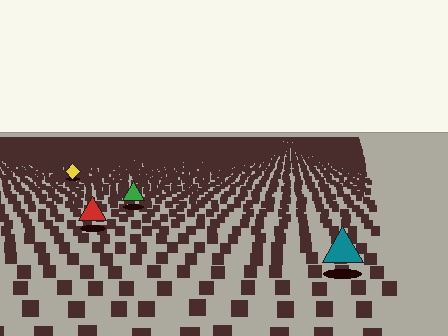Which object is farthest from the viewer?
The yellow diamond is farthest from the viewer. It appears smaller and the ground texture around it is denser.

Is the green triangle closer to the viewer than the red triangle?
No. The red triangle is closer — you can tell from the texture gradient: the ground texture is coarser near it.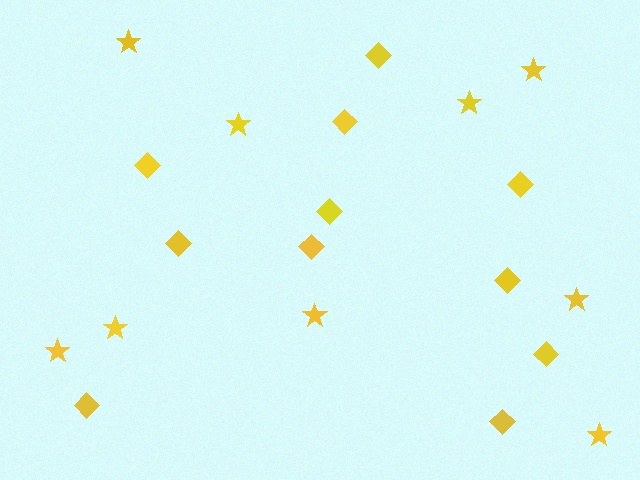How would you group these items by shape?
There are 2 groups: one group of stars (9) and one group of diamonds (11).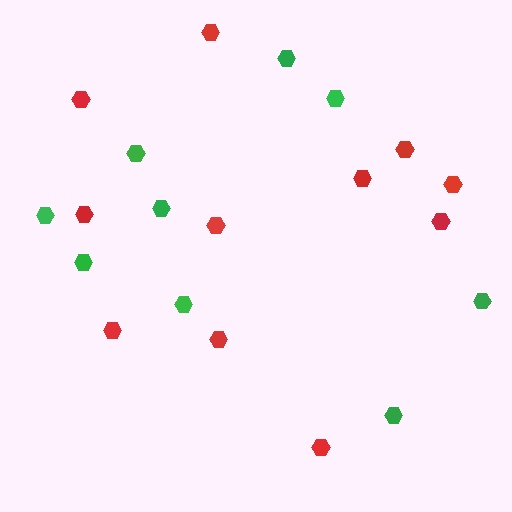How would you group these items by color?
There are 2 groups: one group of green hexagons (9) and one group of red hexagons (11).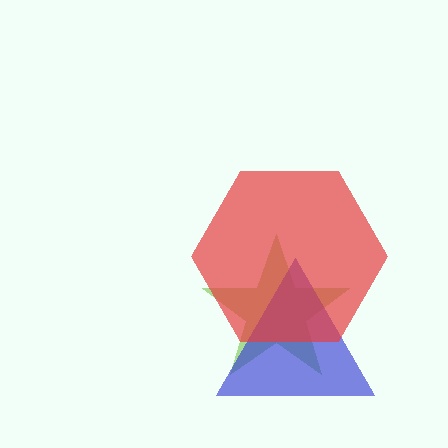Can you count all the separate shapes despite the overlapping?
Yes, there are 3 separate shapes.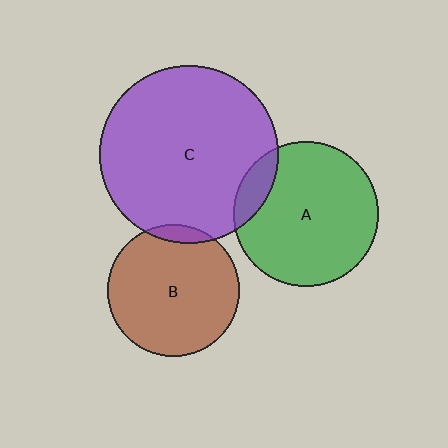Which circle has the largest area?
Circle C (purple).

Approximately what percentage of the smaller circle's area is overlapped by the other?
Approximately 5%.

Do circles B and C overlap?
Yes.